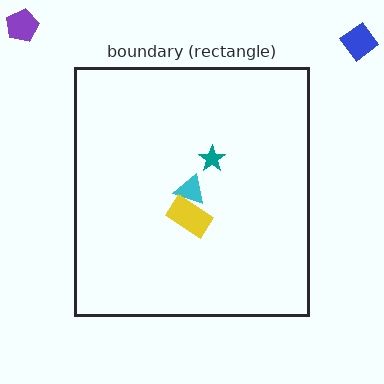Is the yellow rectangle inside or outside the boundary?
Inside.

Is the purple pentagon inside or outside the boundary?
Outside.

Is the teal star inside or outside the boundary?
Inside.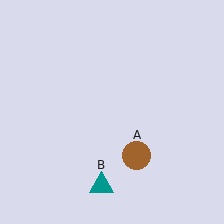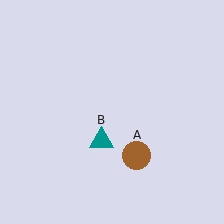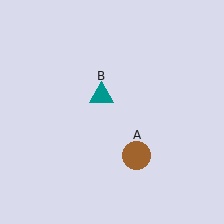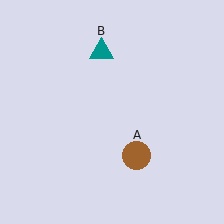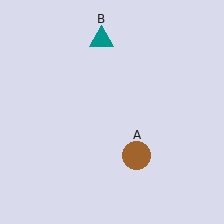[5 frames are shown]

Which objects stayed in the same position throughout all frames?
Brown circle (object A) remained stationary.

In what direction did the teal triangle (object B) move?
The teal triangle (object B) moved up.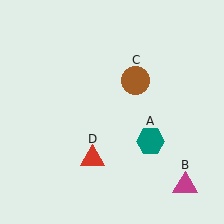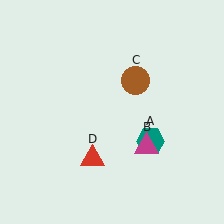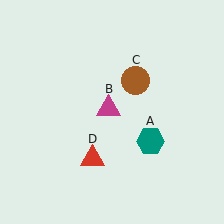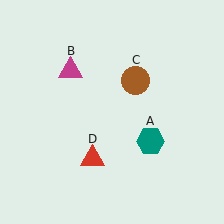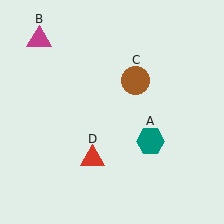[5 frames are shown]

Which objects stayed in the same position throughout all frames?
Teal hexagon (object A) and brown circle (object C) and red triangle (object D) remained stationary.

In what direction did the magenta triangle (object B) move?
The magenta triangle (object B) moved up and to the left.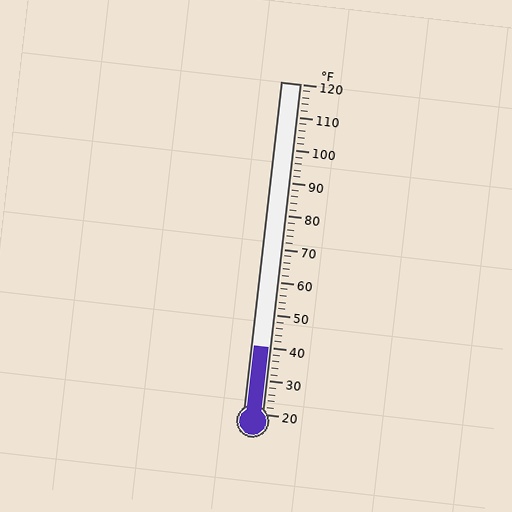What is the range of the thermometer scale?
The thermometer scale ranges from 20°F to 120°F.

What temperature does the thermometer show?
The thermometer shows approximately 40°F.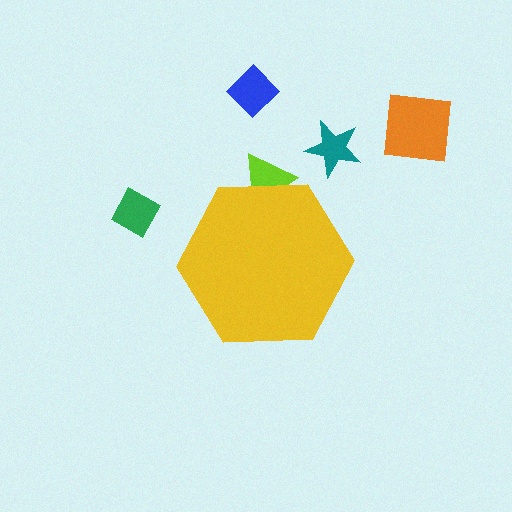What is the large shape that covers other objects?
A yellow hexagon.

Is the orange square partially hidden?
No, the orange square is fully visible.